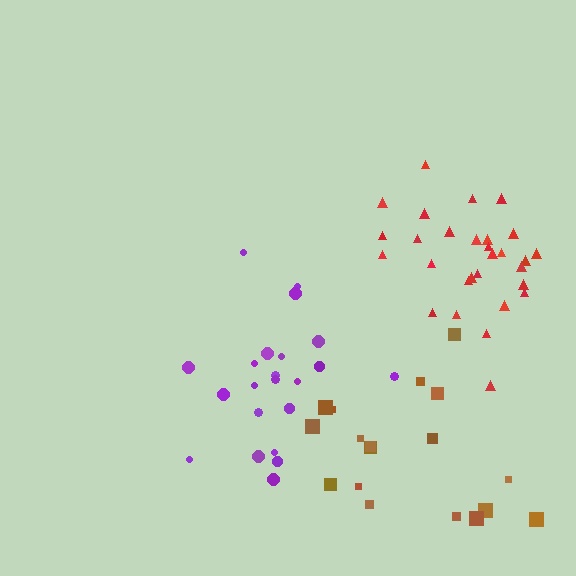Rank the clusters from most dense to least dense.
red, purple, brown.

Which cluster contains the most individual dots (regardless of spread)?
Red (29).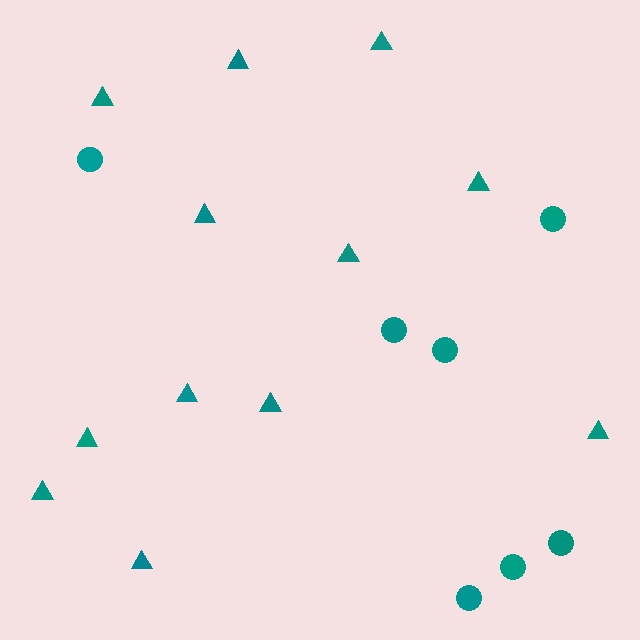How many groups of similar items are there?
There are 2 groups: one group of triangles (12) and one group of circles (7).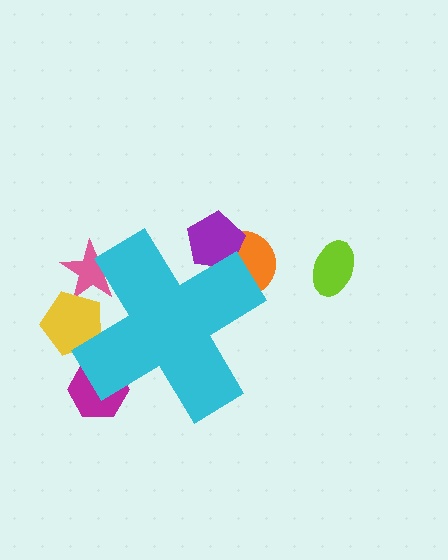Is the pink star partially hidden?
Yes, the pink star is partially hidden behind the cyan cross.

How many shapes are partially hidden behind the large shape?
5 shapes are partially hidden.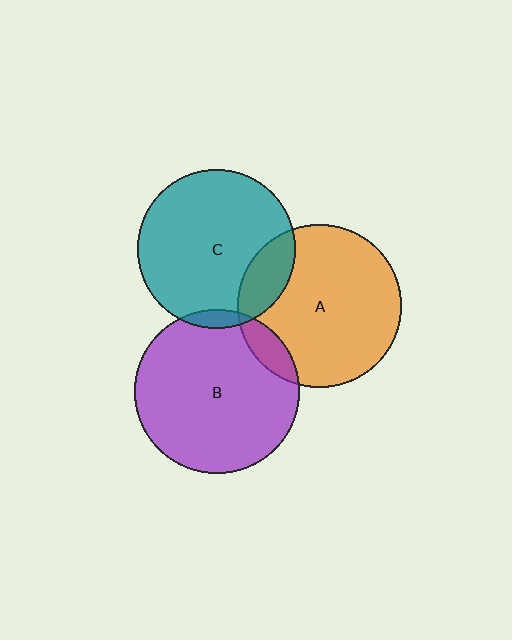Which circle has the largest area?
Circle B (purple).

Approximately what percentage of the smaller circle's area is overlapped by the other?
Approximately 10%.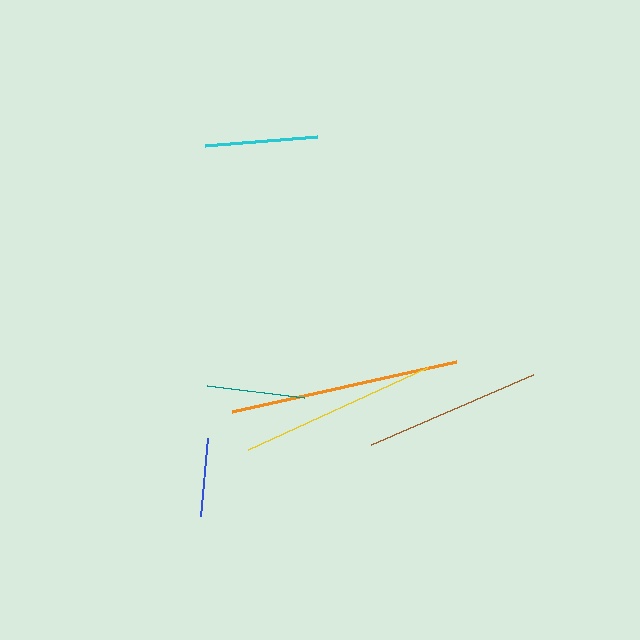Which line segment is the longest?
The orange line is the longest at approximately 230 pixels.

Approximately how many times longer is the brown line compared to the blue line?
The brown line is approximately 2.3 times the length of the blue line.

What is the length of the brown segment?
The brown segment is approximately 176 pixels long.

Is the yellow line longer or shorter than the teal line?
The yellow line is longer than the teal line.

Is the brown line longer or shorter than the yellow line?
The yellow line is longer than the brown line.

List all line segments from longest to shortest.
From longest to shortest: orange, yellow, brown, cyan, teal, blue.